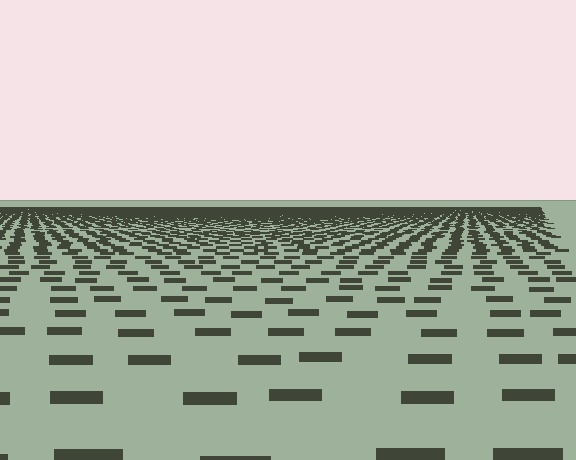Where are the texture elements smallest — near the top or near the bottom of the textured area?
Near the top.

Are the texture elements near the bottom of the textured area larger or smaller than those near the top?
Larger. Near the bottom, elements are closer to the viewer and appear at a bigger on-screen size.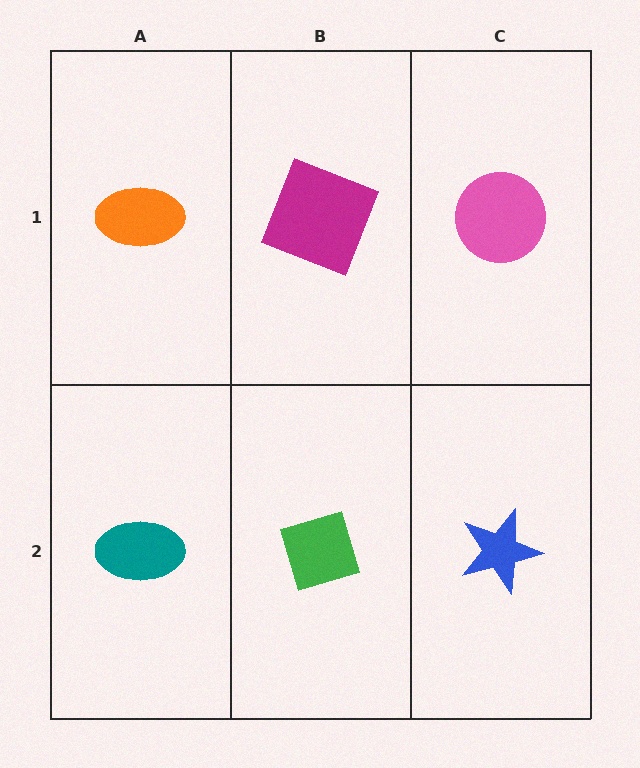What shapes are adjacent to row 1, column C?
A blue star (row 2, column C), a magenta square (row 1, column B).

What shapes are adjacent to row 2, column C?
A pink circle (row 1, column C), a green diamond (row 2, column B).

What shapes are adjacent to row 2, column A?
An orange ellipse (row 1, column A), a green diamond (row 2, column B).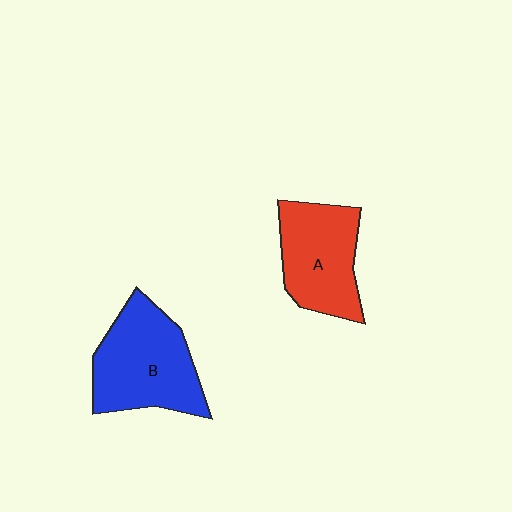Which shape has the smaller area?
Shape A (red).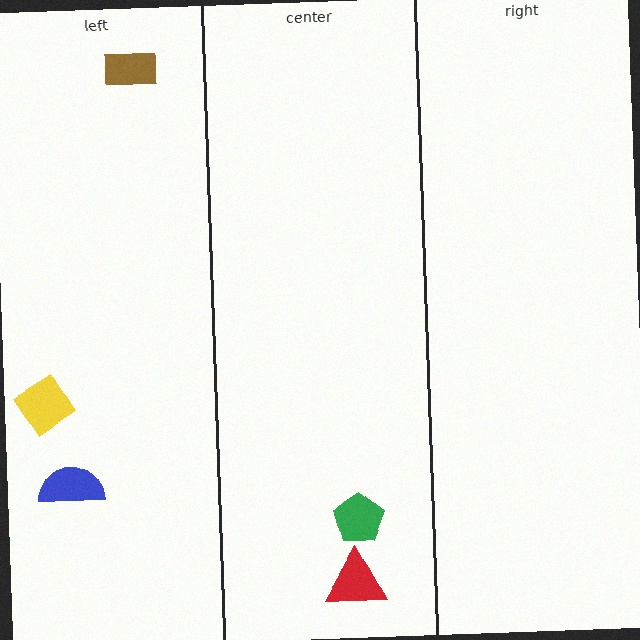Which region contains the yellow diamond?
The left region.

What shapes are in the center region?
The green pentagon, the red triangle.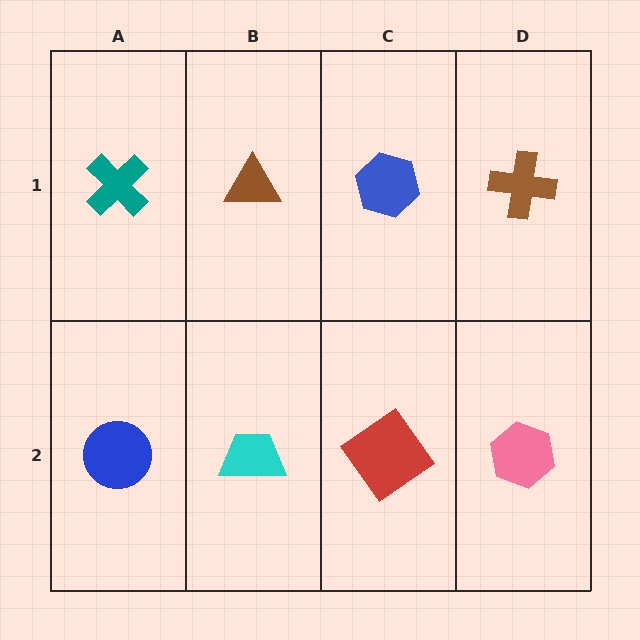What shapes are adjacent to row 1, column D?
A pink hexagon (row 2, column D), a blue hexagon (row 1, column C).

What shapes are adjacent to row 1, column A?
A blue circle (row 2, column A), a brown triangle (row 1, column B).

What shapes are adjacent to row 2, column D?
A brown cross (row 1, column D), a red diamond (row 2, column C).